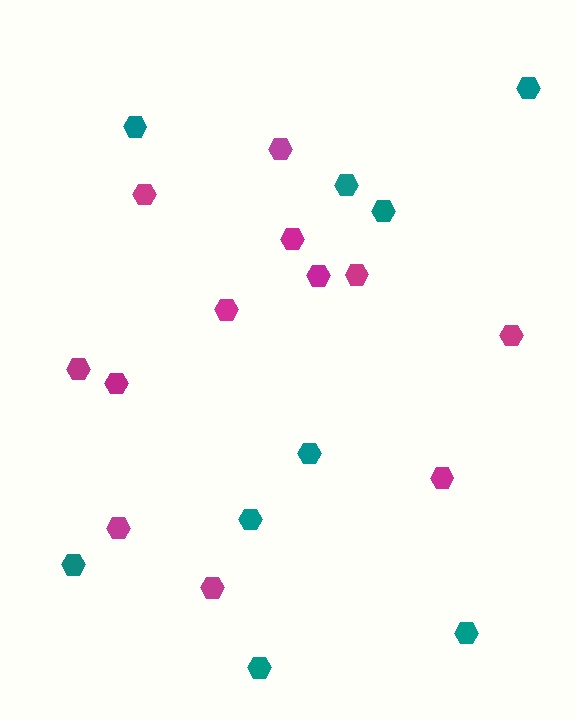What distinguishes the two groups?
There are 2 groups: one group of magenta hexagons (12) and one group of teal hexagons (9).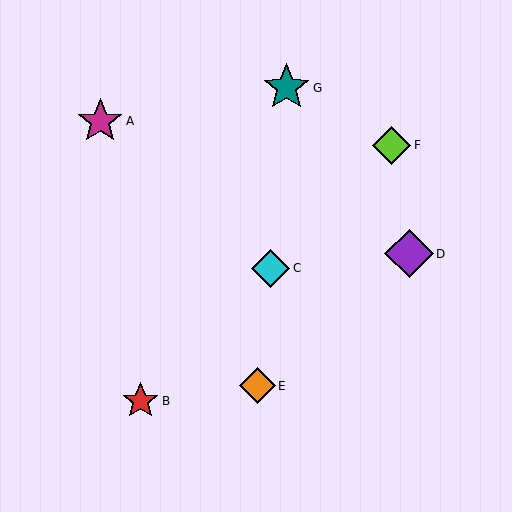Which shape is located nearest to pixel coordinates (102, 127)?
The magenta star (labeled A) at (100, 121) is nearest to that location.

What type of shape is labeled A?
Shape A is a magenta star.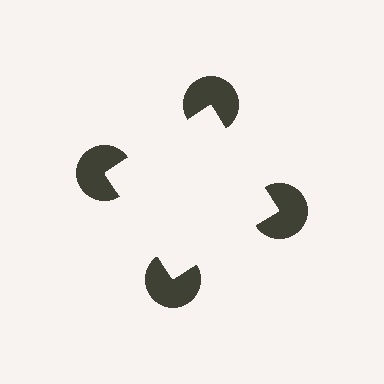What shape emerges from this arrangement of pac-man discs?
An illusory square — its edges are inferred from the aligned wedge cuts in the pac-man discs, not physically drawn.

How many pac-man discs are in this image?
There are 4 — one at each vertex of the illusory square.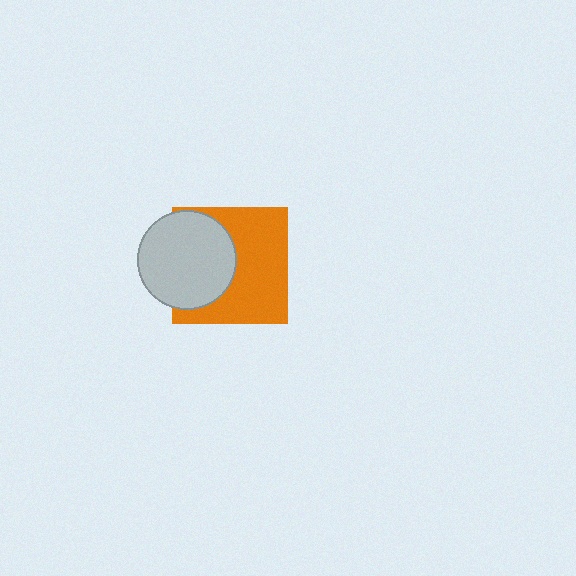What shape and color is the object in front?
The object in front is a light gray circle.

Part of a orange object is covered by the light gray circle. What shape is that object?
It is a square.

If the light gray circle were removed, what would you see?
You would see the complete orange square.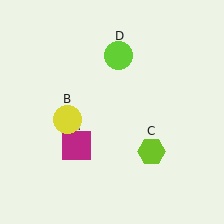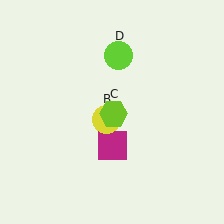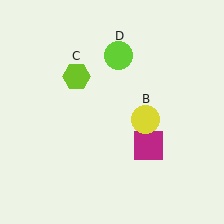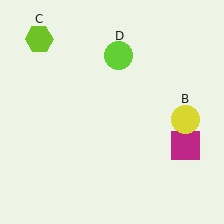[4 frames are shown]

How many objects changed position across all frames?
3 objects changed position: magenta square (object A), yellow circle (object B), lime hexagon (object C).